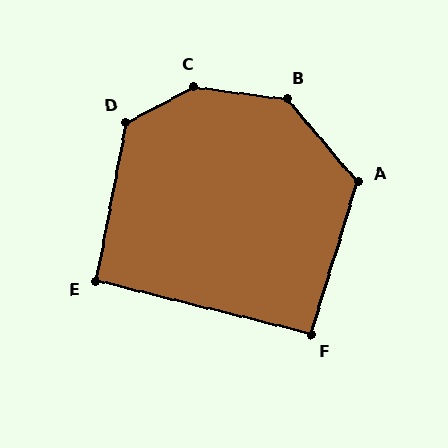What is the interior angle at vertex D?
Approximately 129 degrees (obtuse).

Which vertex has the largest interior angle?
C, at approximately 144 degrees.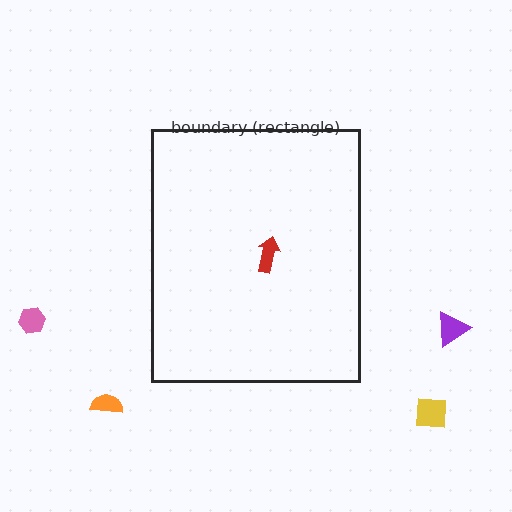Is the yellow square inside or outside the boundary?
Outside.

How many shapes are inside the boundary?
1 inside, 4 outside.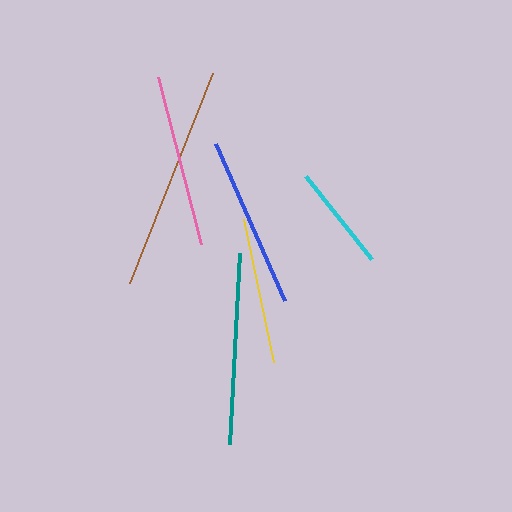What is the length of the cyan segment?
The cyan segment is approximately 106 pixels long.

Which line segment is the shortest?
The cyan line is the shortest at approximately 106 pixels.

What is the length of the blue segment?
The blue segment is approximately 172 pixels long.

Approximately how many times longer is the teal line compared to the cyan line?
The teal line is approximately 1.8 times the length of the cyan line.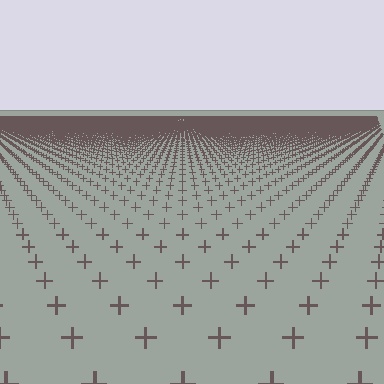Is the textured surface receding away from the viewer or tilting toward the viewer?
The surface is receding away from the viewer. Texture elements get smaller and denser toward the top.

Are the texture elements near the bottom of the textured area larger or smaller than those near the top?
Larger. Near the bottom, elements are closer to the viewer and appear at a bigger on-screen size.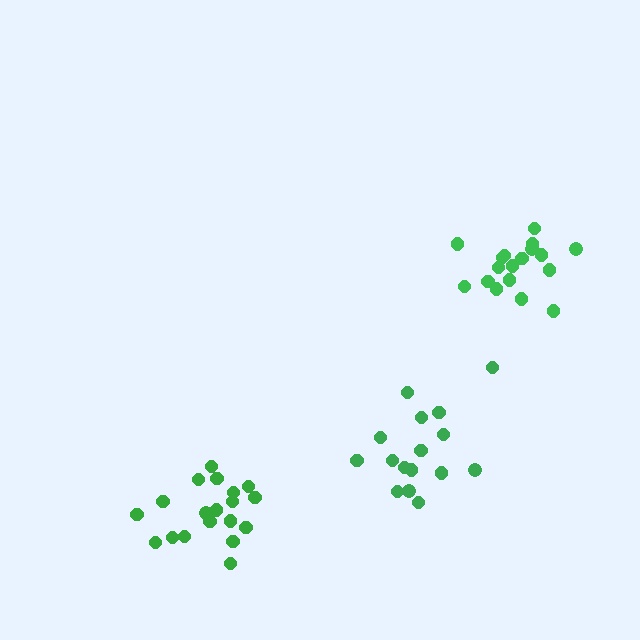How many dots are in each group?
Group 1: 16 dots, Group 2: 19 dots, Group 3: 18 dots (53 total).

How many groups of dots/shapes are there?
There are 3 groups.